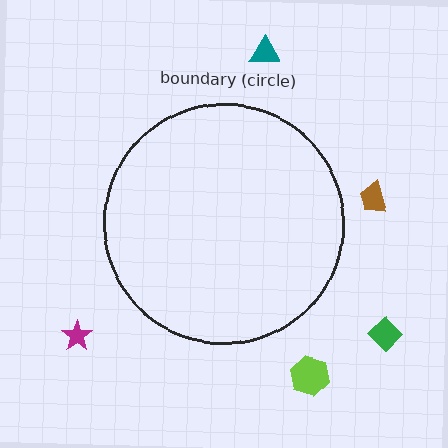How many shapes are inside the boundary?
0 inside, 5 outside.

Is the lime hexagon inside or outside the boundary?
Outside.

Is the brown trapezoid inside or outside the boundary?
Outside.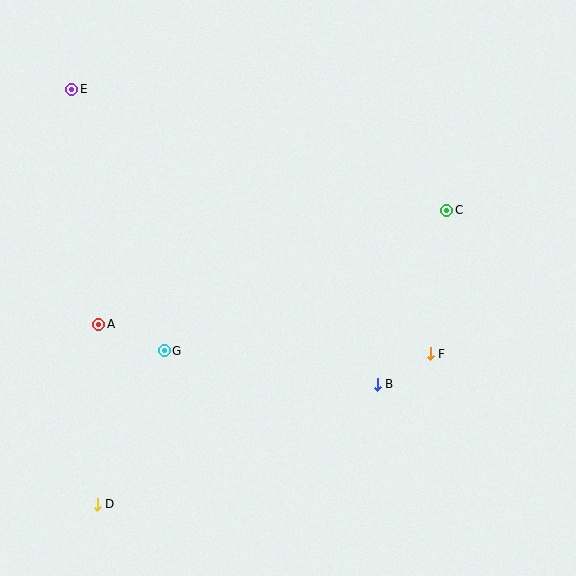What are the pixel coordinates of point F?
Point F is at (430, 354).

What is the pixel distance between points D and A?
The distance between D and A is 180 pixels.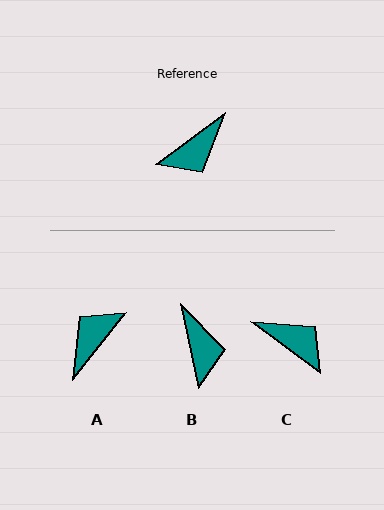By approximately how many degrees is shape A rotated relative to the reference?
Approximately 165 degrees clockwise.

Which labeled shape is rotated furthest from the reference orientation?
A, about 165 degrees away.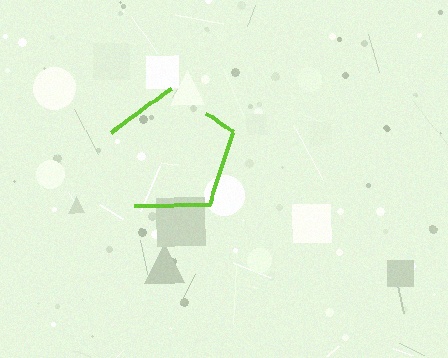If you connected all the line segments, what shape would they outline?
They would outline a pentagon.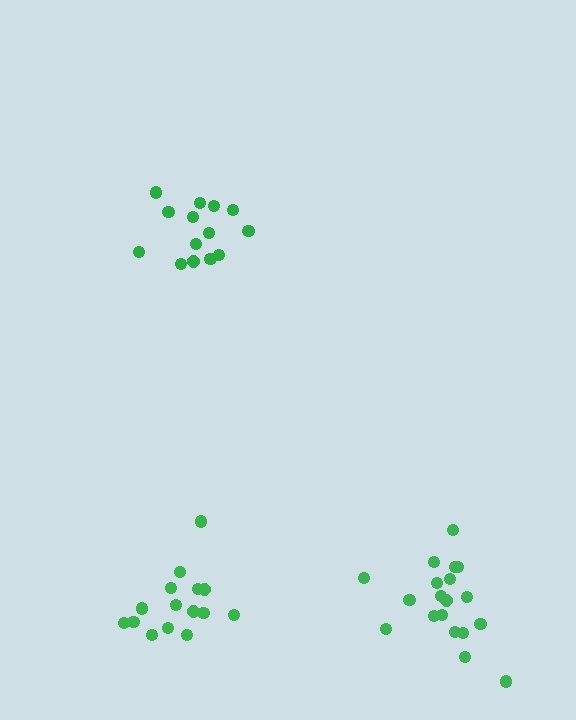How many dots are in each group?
Group 1: 14 dots, Group 2: 15 dots, Group 3: 19 dots (48 total).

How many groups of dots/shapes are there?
There are 3 groups.